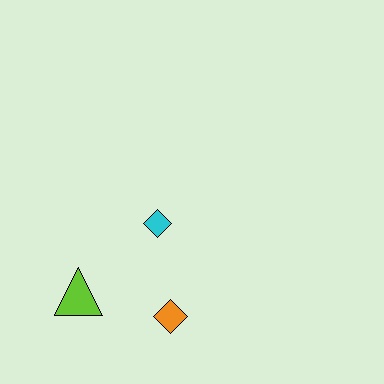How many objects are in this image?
There are 3 objects.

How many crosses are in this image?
There are no crosses.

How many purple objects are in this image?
There are no purple objects.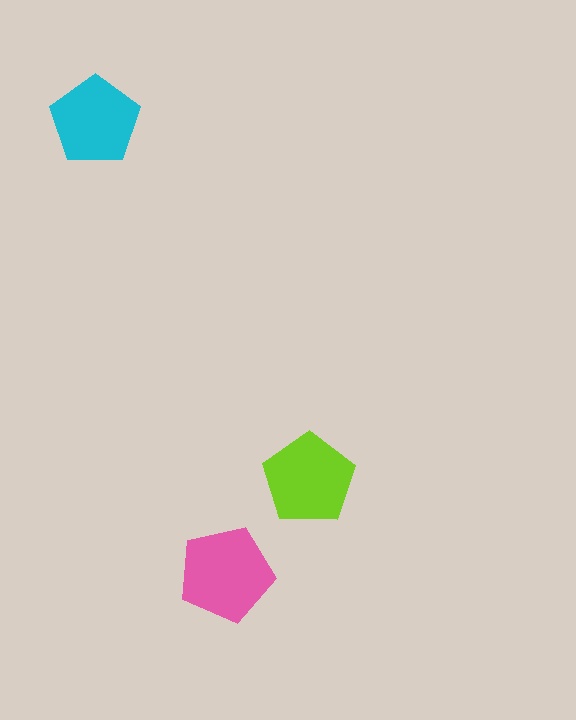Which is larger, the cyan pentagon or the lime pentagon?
The lime one.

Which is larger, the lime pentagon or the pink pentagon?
The pink one.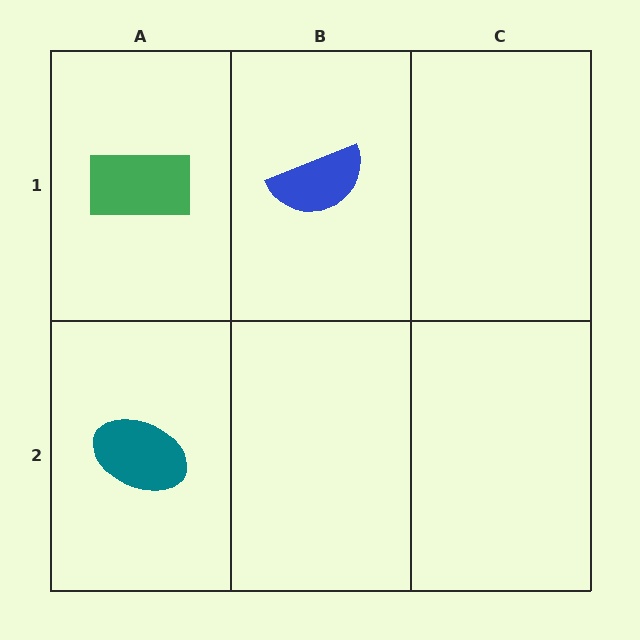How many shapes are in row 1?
2 shapes.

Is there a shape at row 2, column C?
No, that cell is empty.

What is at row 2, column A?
A teal ellipse.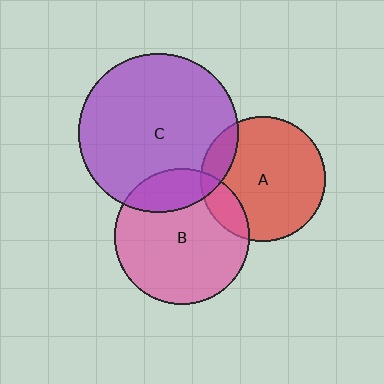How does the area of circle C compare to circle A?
Approximately 1.6 times.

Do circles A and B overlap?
Yes.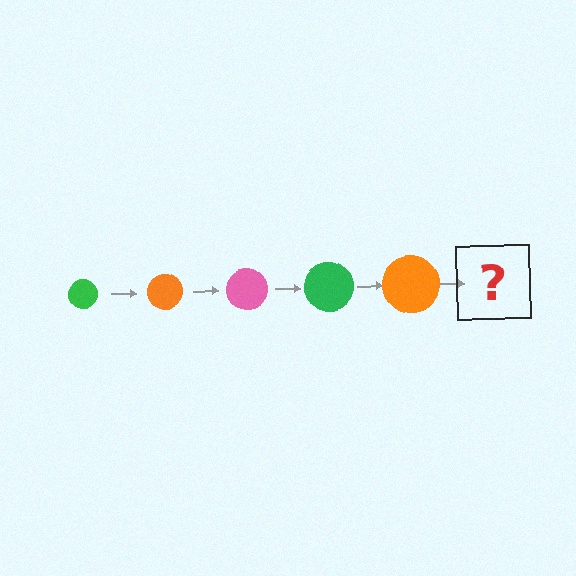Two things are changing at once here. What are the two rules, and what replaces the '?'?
The two rules are that the circle grows larger each step and the color cycles through green, orange, and pink. The '?' should be a pink circle, larger than the previous one.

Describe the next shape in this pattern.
It should be a pink circle, larger than the previous one.